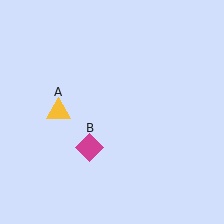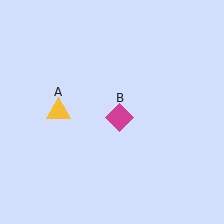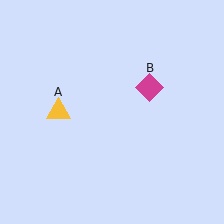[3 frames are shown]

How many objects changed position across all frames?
1 object changed position: magenta diamond (object B).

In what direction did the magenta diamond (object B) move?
The magenta diamond (object B) moved up and to the right.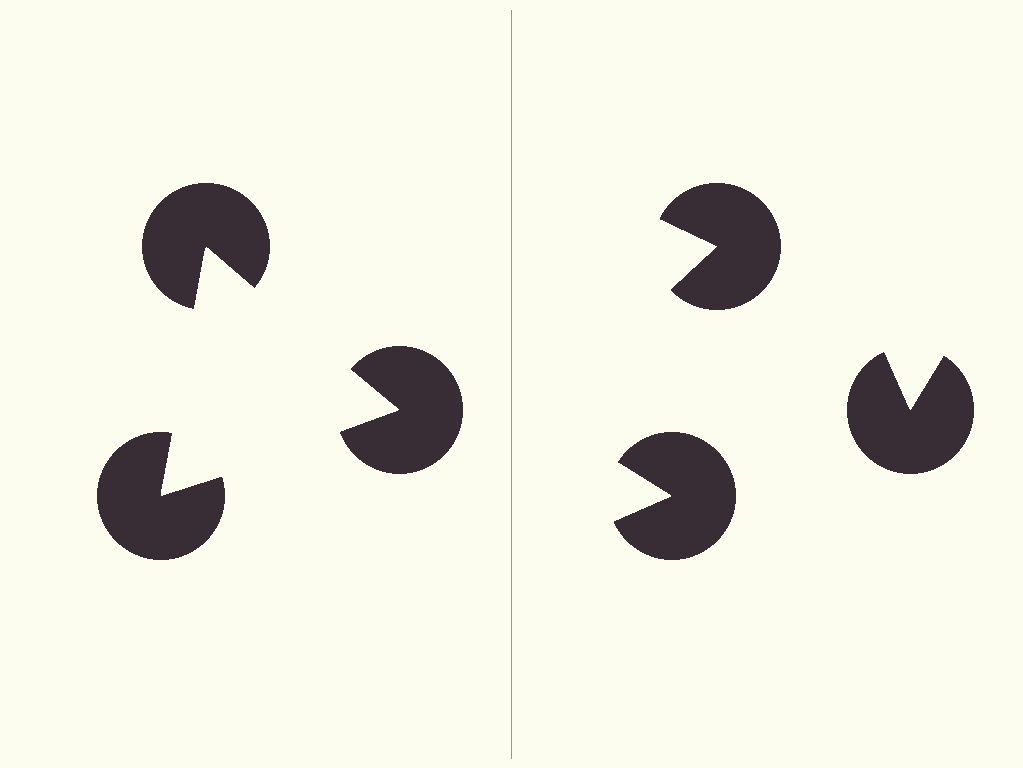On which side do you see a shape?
An illusory triangle appears on the left side. On the right side the wedge cuts are rotated, so no coherent shape forms.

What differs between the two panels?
The pac-man discs are positioned identically on both sides; only the wedge orientations differ. On the left they align to a triangle; on the right they are misaligned.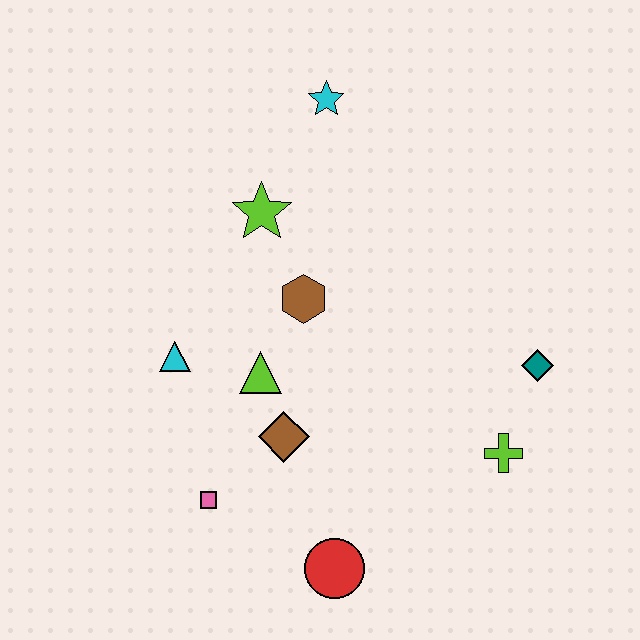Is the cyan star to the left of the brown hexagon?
No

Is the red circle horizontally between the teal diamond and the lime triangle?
Yes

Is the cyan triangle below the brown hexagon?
Yes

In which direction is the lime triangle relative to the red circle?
The lime triangle is above the red circle.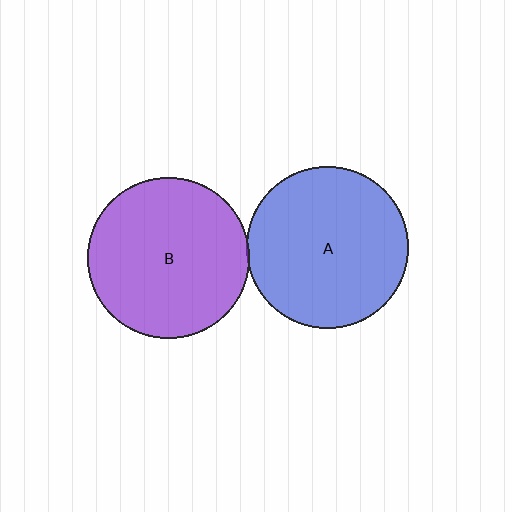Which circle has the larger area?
Circle A (blue).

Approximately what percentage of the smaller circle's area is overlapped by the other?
Approximately 5%.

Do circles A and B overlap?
Yes.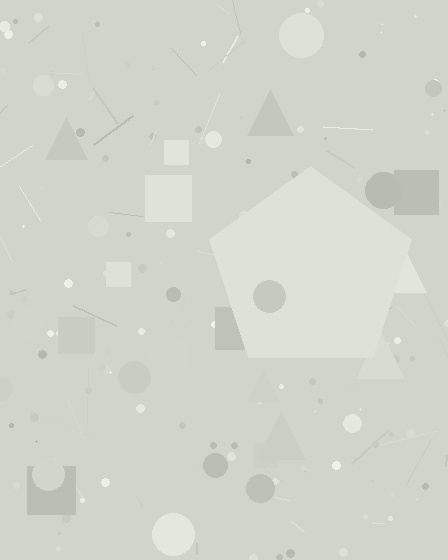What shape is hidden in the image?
A pentagon is hidden in the image.